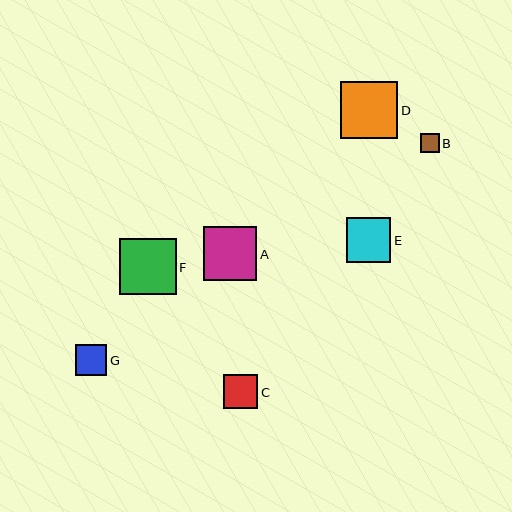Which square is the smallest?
Square B is the smallest with a size of approximately 19 pixels.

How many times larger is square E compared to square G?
Square E is approximately 1.4 times the size of square G.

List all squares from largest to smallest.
From largest to smallest: D, F, A, E, C, G, B.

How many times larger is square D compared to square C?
Square D is approximately 1.7 times the size of square C.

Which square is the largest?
Square D is the largest with a size of approximately 57 pixels.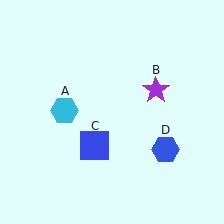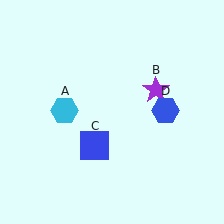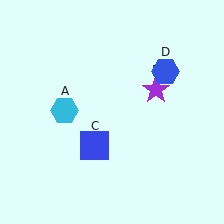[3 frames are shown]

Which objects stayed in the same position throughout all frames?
Cyan hexagon (object A) and purple star (object B) and blue square (object C) remained stationary.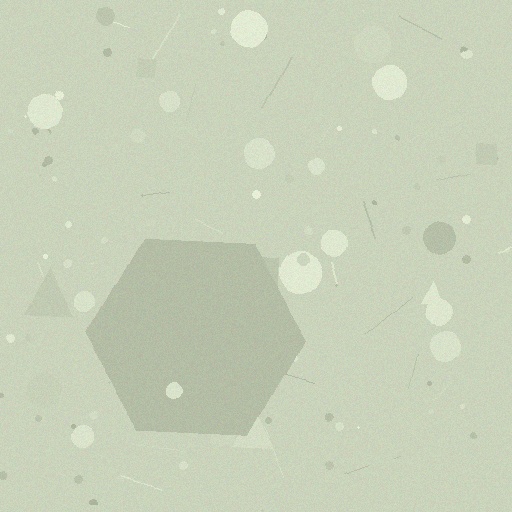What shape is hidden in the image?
A hexagon is hidden in the image.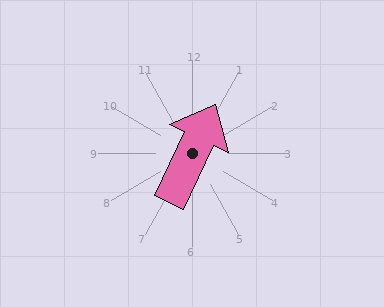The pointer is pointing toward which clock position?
Roughly 1 o'clock.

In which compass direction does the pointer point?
Northeast.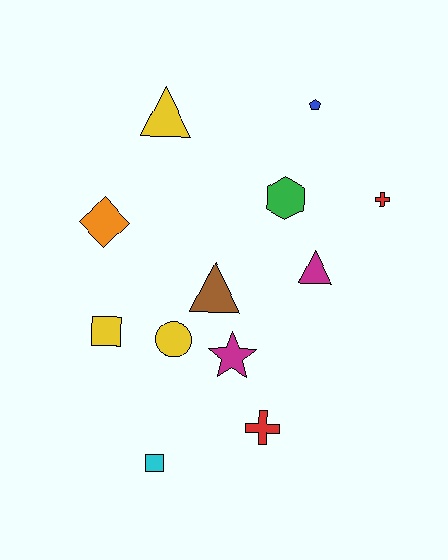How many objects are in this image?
There are 12 objects.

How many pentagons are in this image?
There is 1 pentagon.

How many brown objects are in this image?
There is 1 brown object.